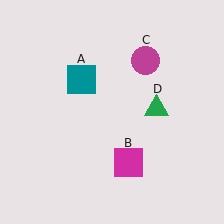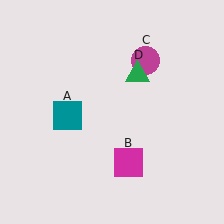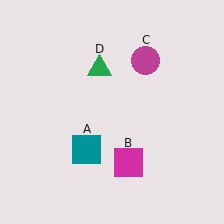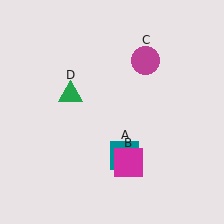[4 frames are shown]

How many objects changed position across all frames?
2 objects changed position: teal square (object A), green triangle (object D).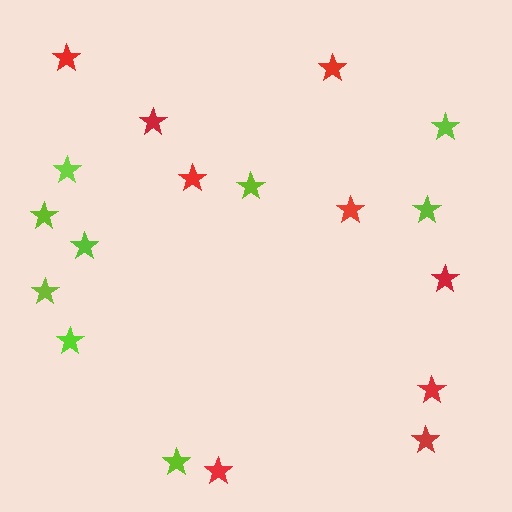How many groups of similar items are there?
There are 2 groups: one group of red stars (9) and one group of lime stars (9).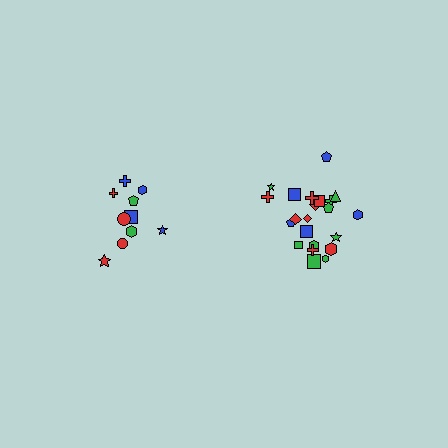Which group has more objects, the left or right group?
The right group.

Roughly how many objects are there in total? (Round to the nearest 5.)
Roughly 30 objects in total.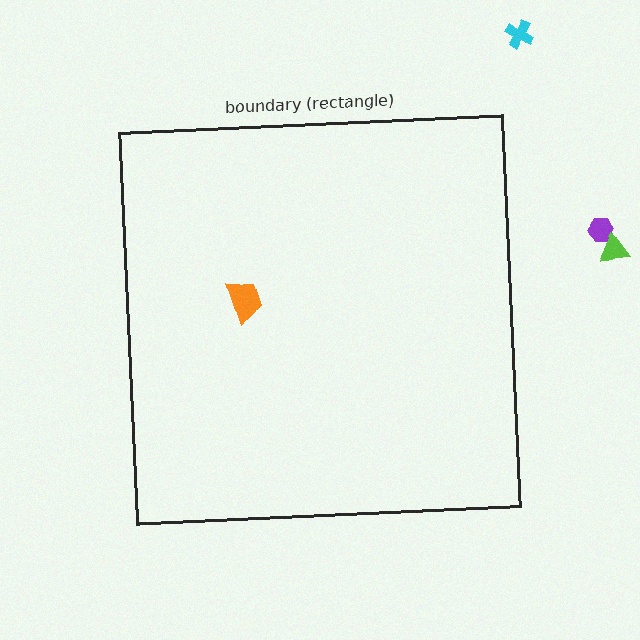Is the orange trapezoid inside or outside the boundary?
Inside.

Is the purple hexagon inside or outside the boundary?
Outside.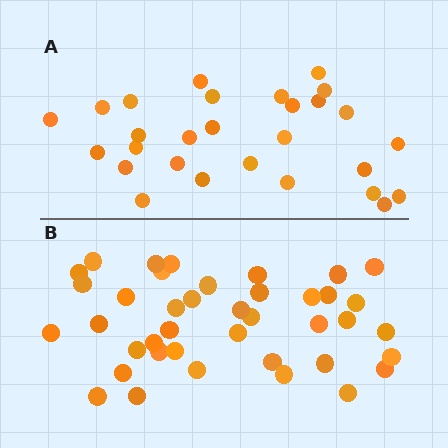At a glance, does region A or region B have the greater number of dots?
Region B (the bottom region) has more dots.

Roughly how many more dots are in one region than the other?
Region B has roughly 12 or so more dots than region A.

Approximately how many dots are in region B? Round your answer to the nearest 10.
About 40 dots.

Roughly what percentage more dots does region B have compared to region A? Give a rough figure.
About 45% more.